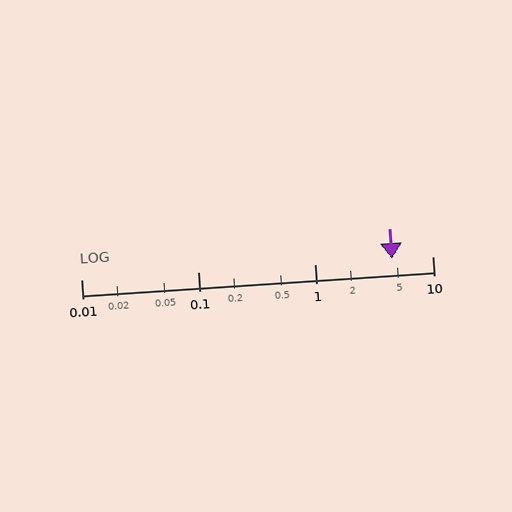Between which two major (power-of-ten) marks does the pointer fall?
The pointer is between 1 and 10.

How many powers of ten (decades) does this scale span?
The scale spans 3 decades, from 0.01 to 10.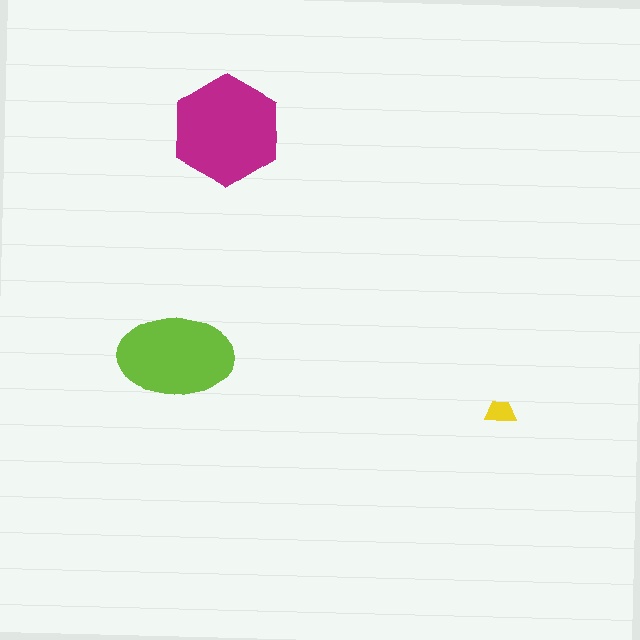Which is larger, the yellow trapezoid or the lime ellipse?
The lime ellipse.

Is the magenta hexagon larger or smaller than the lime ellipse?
Larger.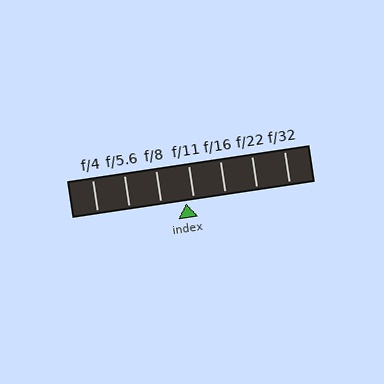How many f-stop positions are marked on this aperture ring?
There are 7 f-stop positions marked.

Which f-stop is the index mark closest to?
The index mark is closest to f/11.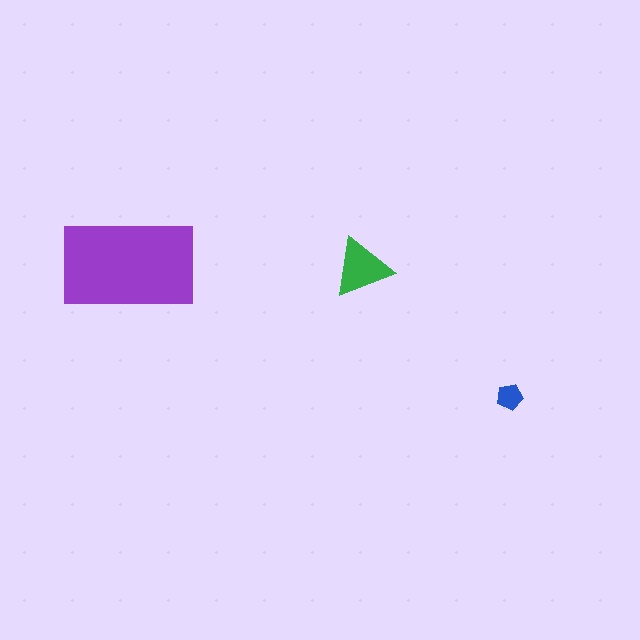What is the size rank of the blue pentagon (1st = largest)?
3rd.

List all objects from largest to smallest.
The purple rectangle, the green triangle, the blue pentagon.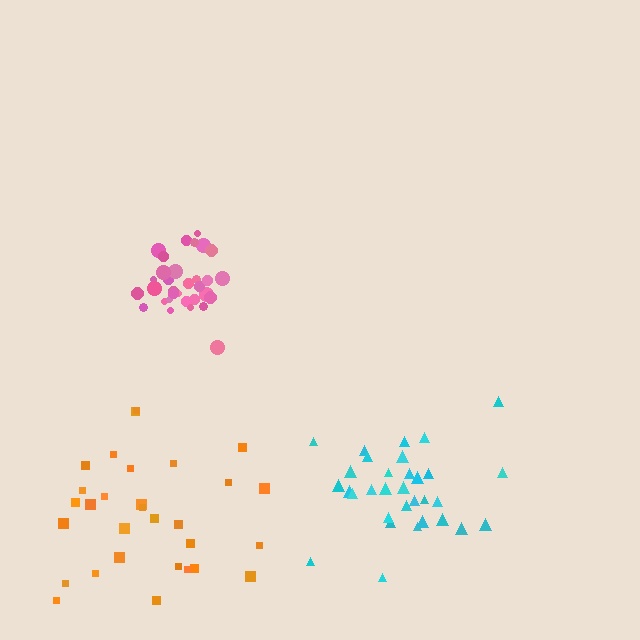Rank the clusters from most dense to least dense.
pink, cyan, orange.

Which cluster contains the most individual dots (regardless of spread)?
Pink (32).